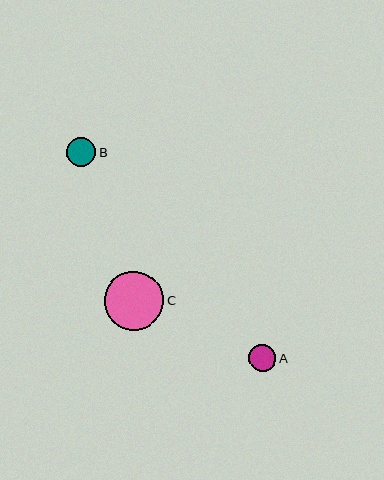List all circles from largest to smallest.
From largest to smallest: C, B, A.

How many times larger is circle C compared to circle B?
Circle C is approximately 2.0 times the size of circle B.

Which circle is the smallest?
Circle A is the smallest with a size of approximately 27 pixels.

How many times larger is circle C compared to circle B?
Circle C is approximately 2.0 times the size of circle B.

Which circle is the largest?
Circle C is the largest with a size of approximately 59 pixels.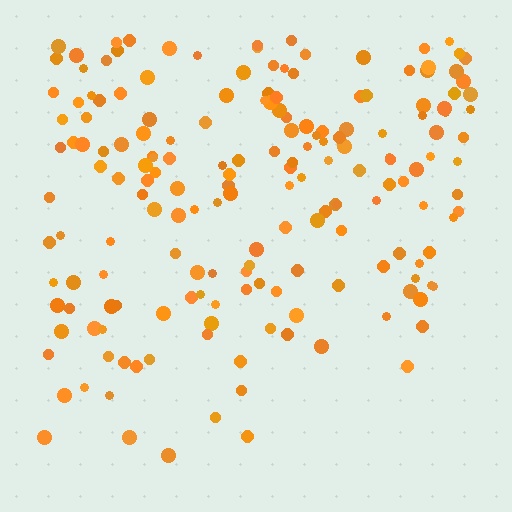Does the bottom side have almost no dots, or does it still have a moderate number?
Still a moderate number, just noticeably fewer than the top.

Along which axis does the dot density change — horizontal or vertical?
Vertical.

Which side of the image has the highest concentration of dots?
The top.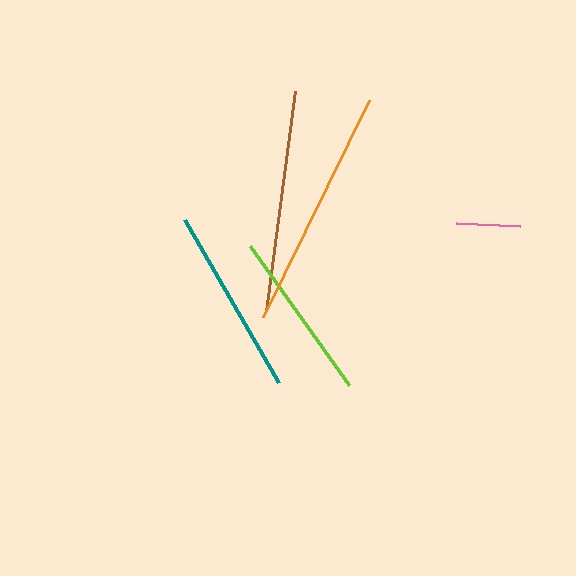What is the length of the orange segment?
The orange segment is approximately 241 pixels long.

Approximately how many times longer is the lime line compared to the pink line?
The lime line is approximately 2.7 times the length of the pink line.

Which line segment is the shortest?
The pink line is the shortest at approximately 64 pixels.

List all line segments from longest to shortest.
From longest to shortest: orange, brown, teal, lime, pink.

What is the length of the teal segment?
The teal segment is approximately 188 pixels long.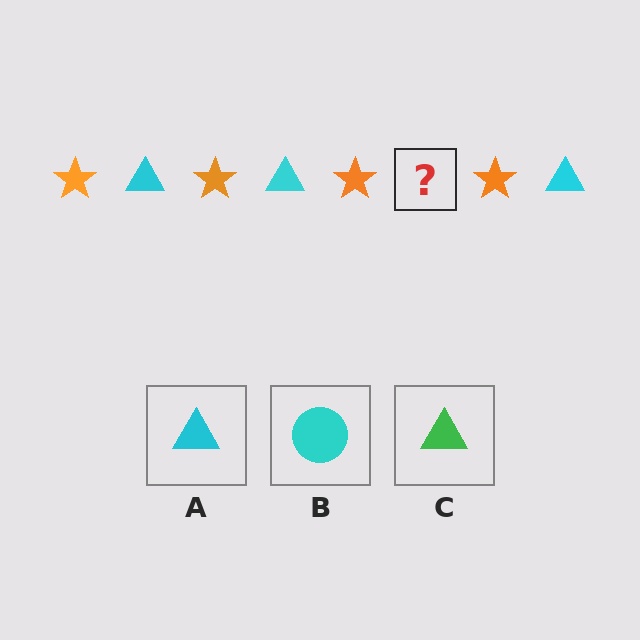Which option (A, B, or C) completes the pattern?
A.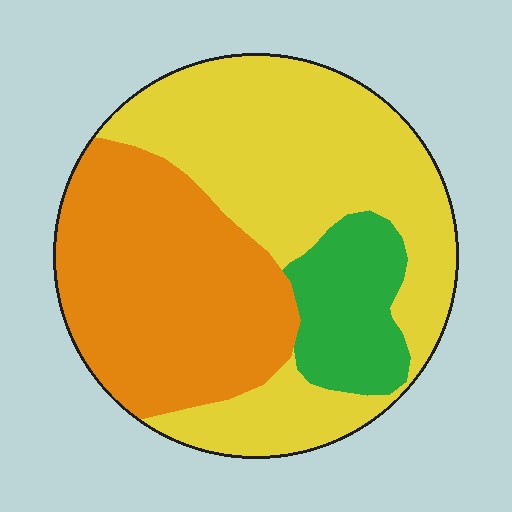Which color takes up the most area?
Yellow, at roughly 50%.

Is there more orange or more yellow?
Yellow.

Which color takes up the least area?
Green, at roughly 15%.